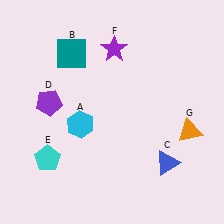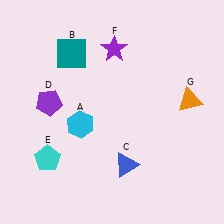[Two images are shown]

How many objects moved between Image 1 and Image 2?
2 objects moved between the two images.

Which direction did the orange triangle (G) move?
The orange triangle (G) moved up.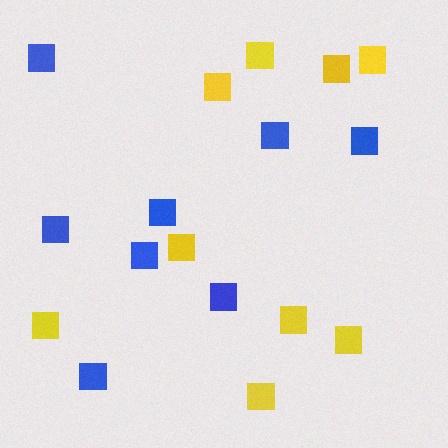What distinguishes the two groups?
There are 2 groups: one group of yellow squares (9) and one group of blue squares (8).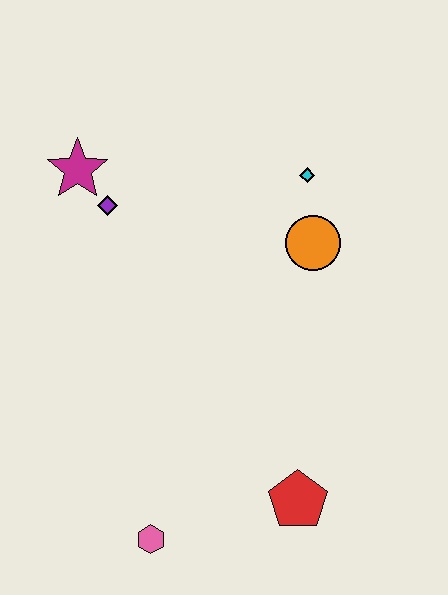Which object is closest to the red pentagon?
The pink hexagon is closest to the red pentagon.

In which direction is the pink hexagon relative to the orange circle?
The pink hexagon is below the orange circle.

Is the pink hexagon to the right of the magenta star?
Yes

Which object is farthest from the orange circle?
The pink hexagon is farthest from the orange circle.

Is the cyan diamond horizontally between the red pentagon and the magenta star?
No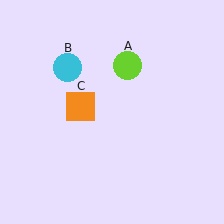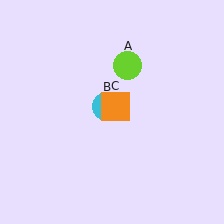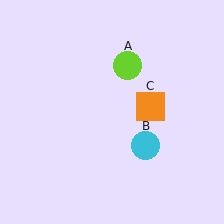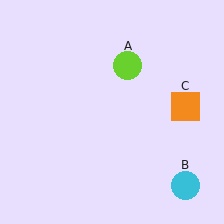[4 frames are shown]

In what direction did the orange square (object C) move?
The orange square (object C) moved right.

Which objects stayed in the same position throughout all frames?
Lime circle (object A) remained stationary.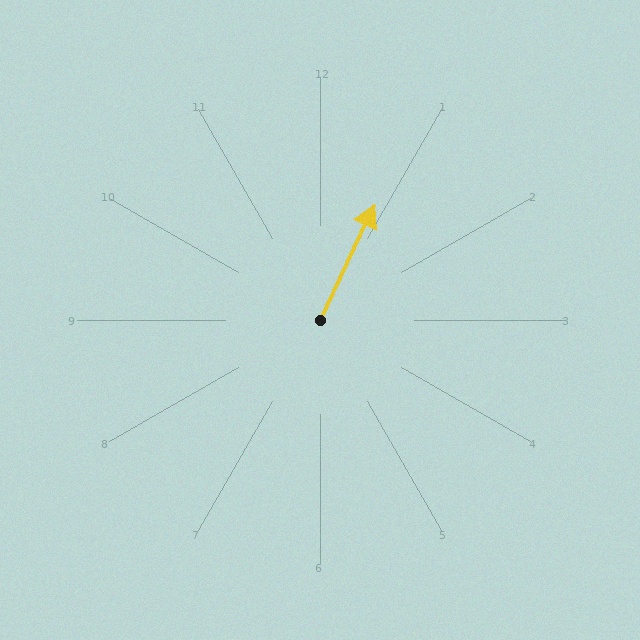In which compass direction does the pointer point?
Northeast.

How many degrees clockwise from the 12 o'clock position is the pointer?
Approximately 25 degrees.